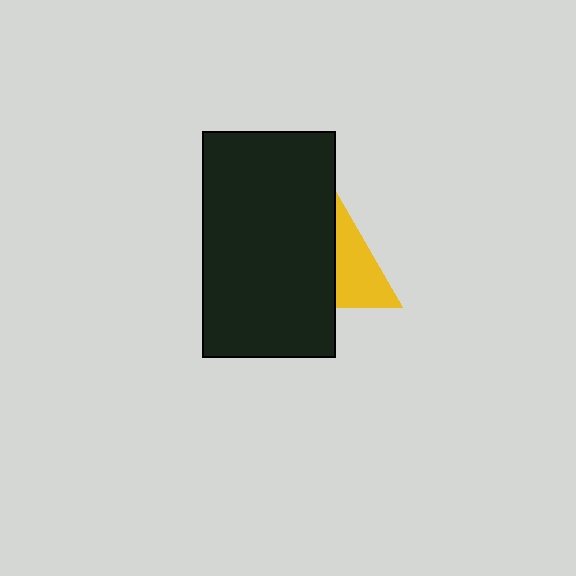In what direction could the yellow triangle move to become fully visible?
The yellow triangle could move right. That would shift it out from behind the black rectangle entirely.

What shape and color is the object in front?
The object in front is a black rectangle.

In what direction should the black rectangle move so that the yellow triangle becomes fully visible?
The black rectangle should move left. That is the shortest direction to clear the overlap and leave the yellow triangle fully visible.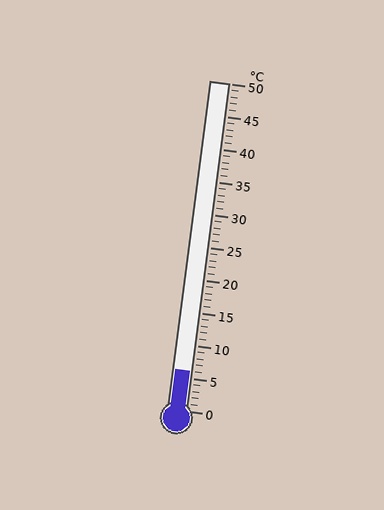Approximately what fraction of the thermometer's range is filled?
The thermometer is filled to approximately 10% of its range.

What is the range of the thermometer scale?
The thermometer scale ranges from 0°C to 50°C.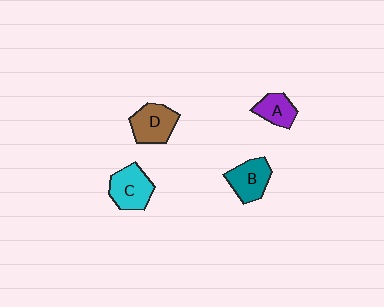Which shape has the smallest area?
Shape A (purple).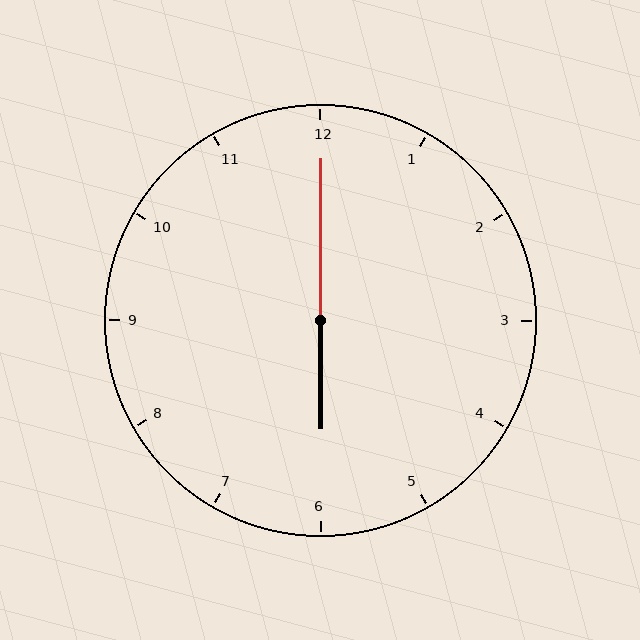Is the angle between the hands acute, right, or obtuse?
It is obtuse.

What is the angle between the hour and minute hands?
Approximately 180 degrees.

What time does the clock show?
6:00.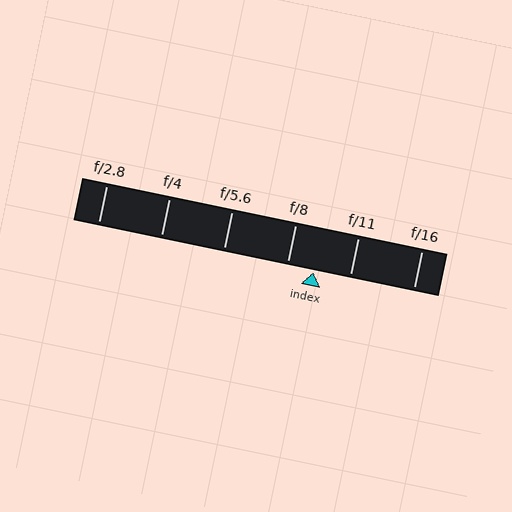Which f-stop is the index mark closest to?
The index mark is closest to f/8.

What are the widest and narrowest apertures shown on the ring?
The widest aperture shown is f/2.8 and the narrowest is f/16.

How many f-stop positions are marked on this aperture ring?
There are 6 f-stop positions marked.